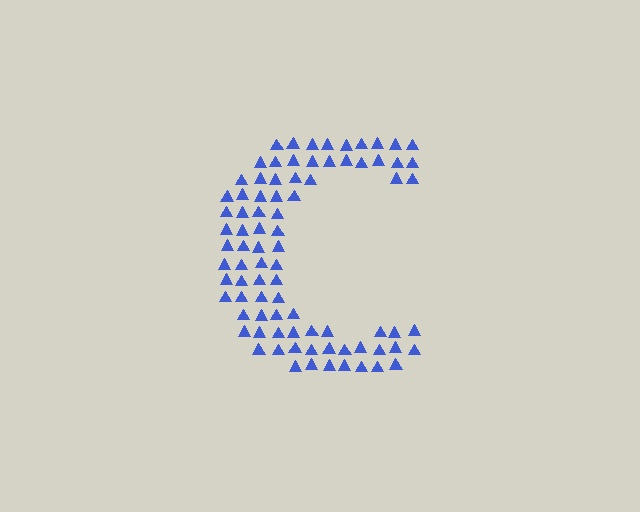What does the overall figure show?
The overall figure shows the letter C.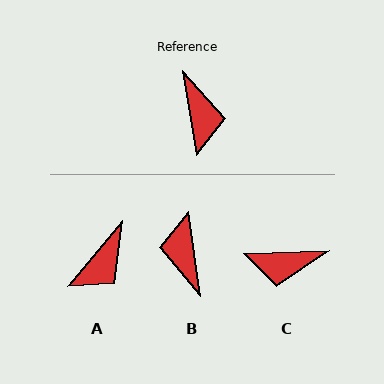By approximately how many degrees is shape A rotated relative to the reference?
Approximately 49 degrees clockwise.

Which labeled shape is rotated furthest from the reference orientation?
B, about 178 degrees away.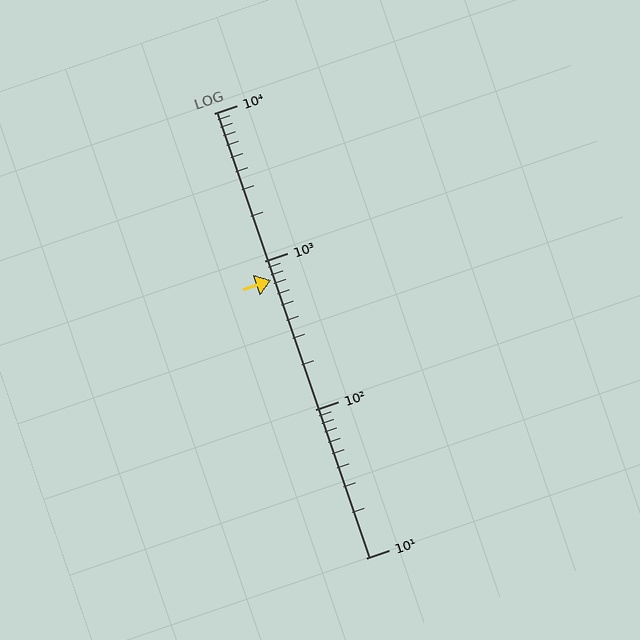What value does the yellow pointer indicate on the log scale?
The pointer indicates approximately 750.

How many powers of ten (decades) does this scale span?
The scale spans 3 decades, from 10 to 10000.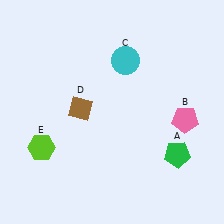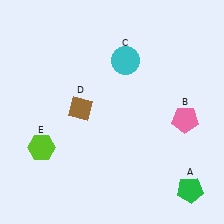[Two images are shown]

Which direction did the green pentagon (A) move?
The green pentagon (A) moved down.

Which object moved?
The green pentagon (A) moved down.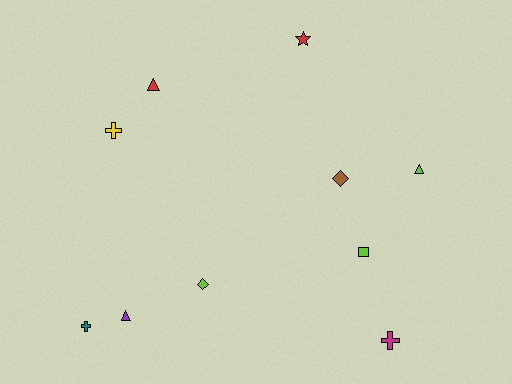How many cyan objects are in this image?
There are no cyan objects.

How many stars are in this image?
There is 1 star.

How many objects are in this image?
There are 10 objects.